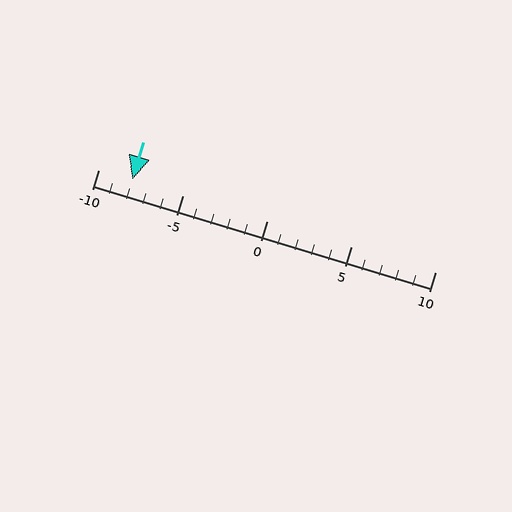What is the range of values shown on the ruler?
The ruler shows values from -10 to 10.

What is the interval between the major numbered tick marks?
The major tick marks are spaced 5 units apart.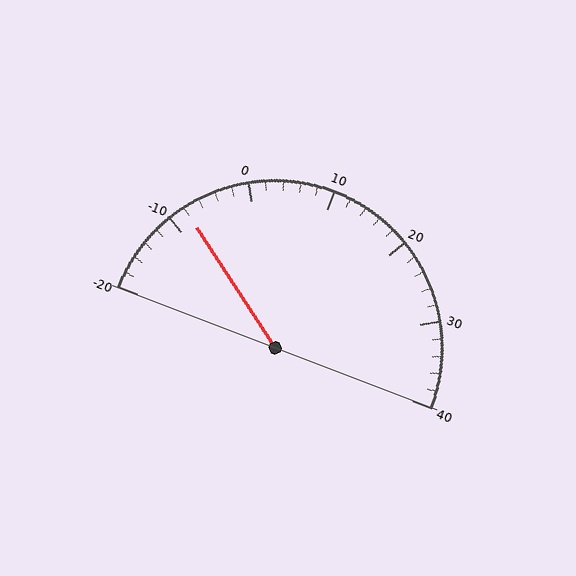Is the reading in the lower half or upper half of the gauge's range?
The reading is in the lower half of the range (-20 to 40).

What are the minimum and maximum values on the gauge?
The gauge ranges from -20 to 40.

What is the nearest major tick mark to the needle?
The nearest major tick mark is -10.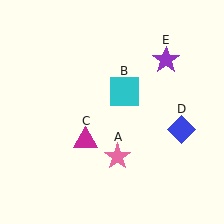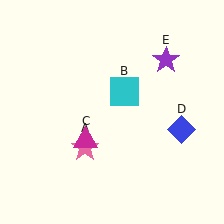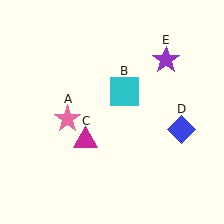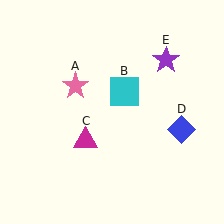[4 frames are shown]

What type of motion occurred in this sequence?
The pink star (object A) rotated clockwise around the center of the scene.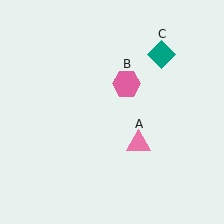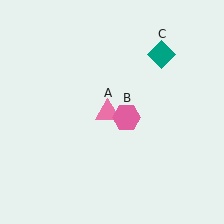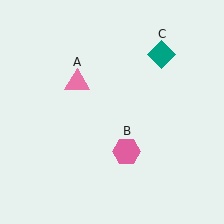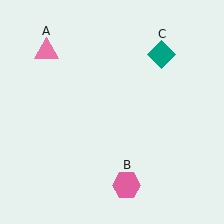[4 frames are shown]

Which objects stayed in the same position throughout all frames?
Teal diamond (object C) remained stationary.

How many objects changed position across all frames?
2 objects changed position: pink triangle (object A), pink hexagon (object B).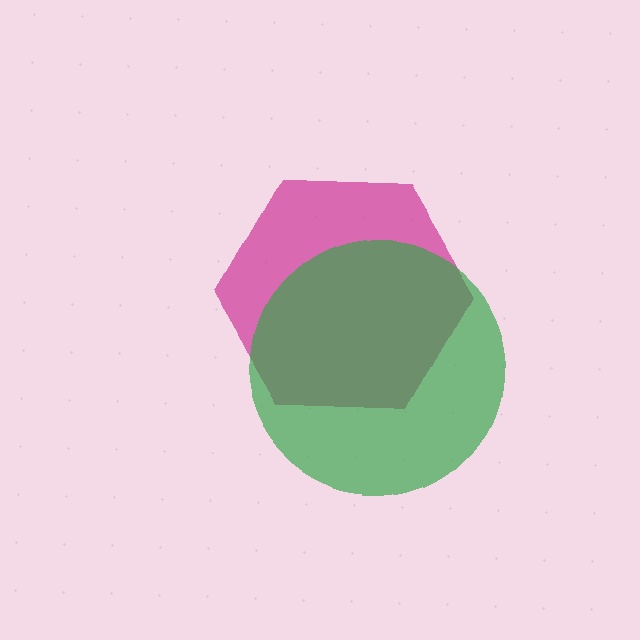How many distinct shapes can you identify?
There are 2 distinct shapes: a magenta hexagon, a green circle.